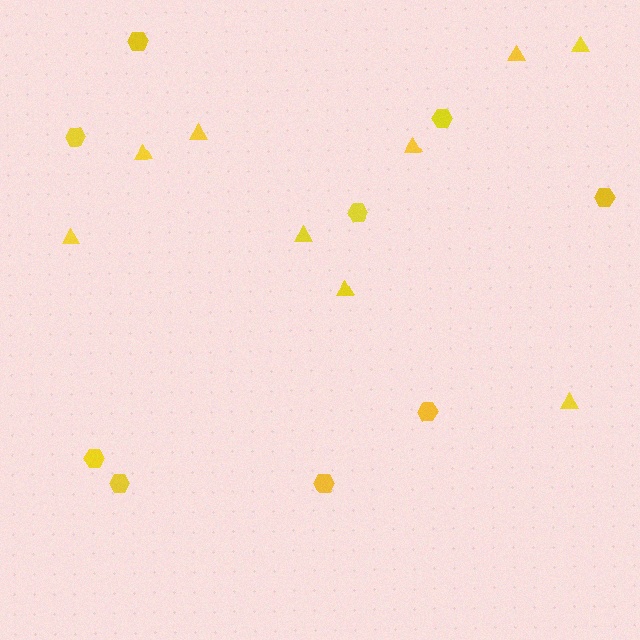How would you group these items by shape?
There are 2 groups: one group of triangles (9) and one group of hexagons (9).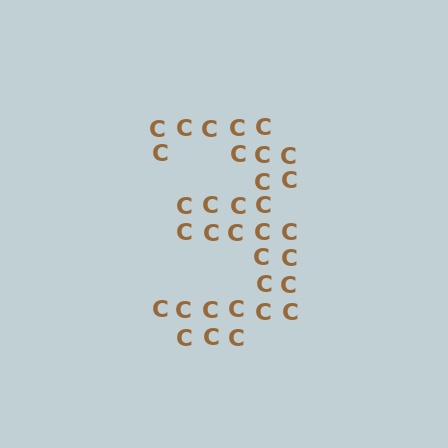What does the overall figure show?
The overall figure shows the digit 3.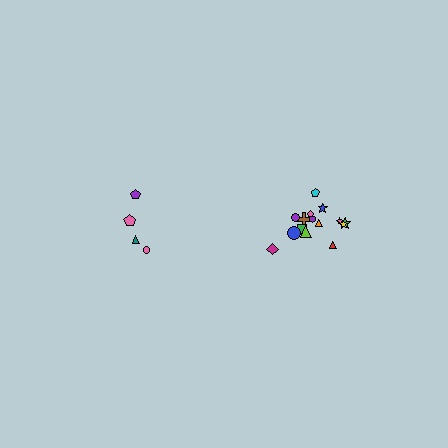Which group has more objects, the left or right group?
The right group.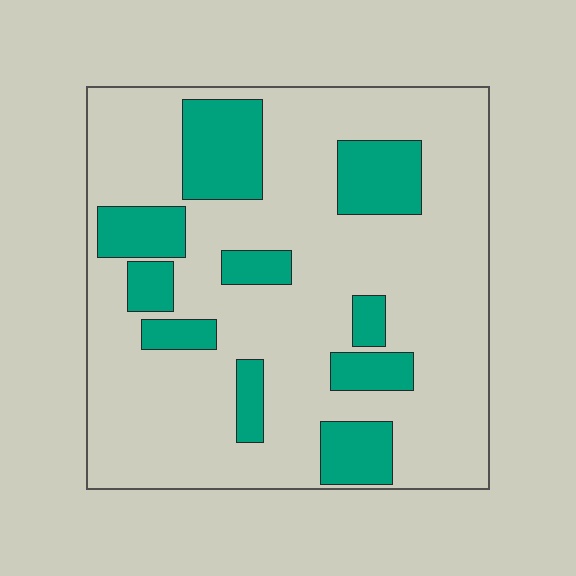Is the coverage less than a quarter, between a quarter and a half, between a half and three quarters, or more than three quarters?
Less than a quarter.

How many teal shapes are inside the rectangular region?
10.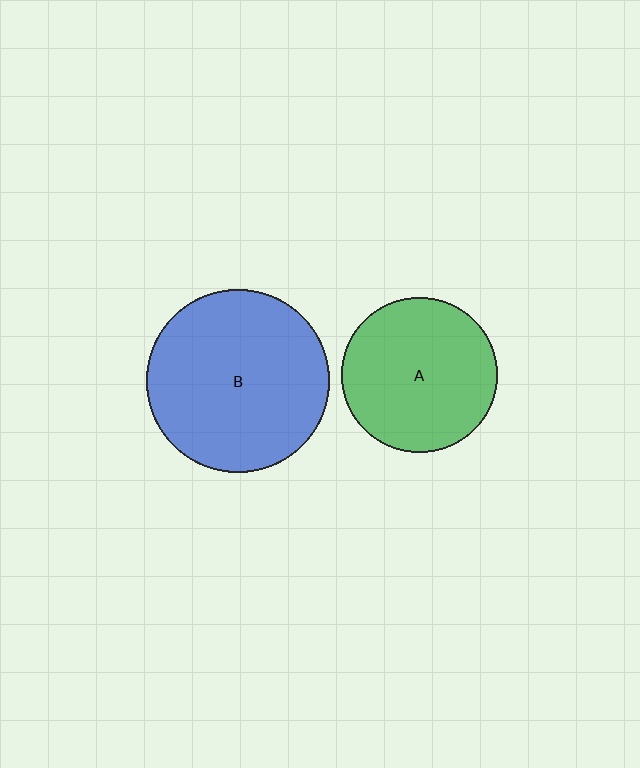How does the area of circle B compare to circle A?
Approximately 1.4 times.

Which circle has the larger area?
Circle B (blue).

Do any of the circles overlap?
No, none of the circles overlap.